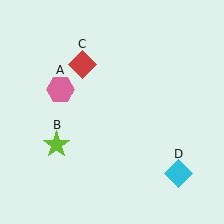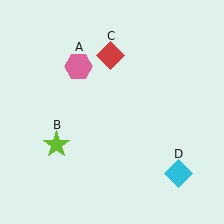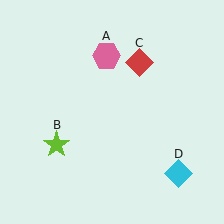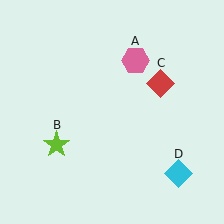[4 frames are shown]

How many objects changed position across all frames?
2 objects changed position: pink hexagon (object A), red diamond (object C).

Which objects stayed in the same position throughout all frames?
Lime star (object B) and cyan diamond (object D) remained stationary.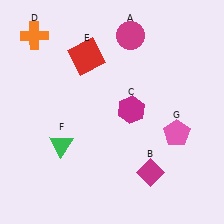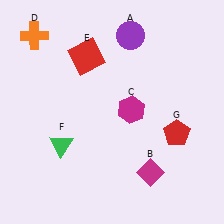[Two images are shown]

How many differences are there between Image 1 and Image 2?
There are 2 differences between the two images.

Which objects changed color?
A changed from magenta to purple. G changed from pink to red.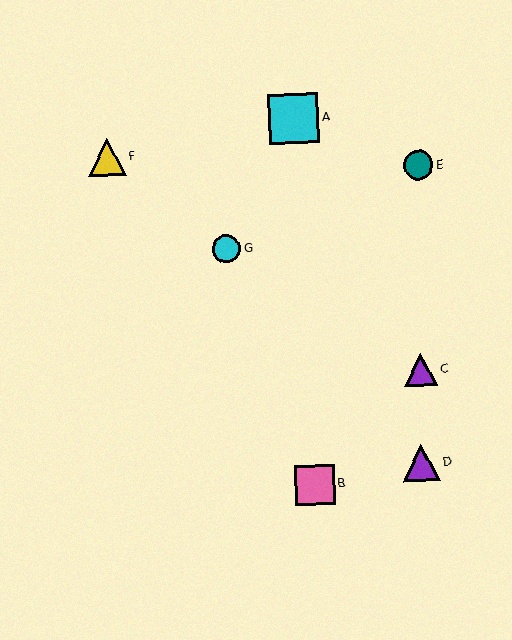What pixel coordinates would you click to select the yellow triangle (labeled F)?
Click at (107, 157) to select the yellow triangle F.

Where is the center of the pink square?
The center of the pink square is at (315, 485).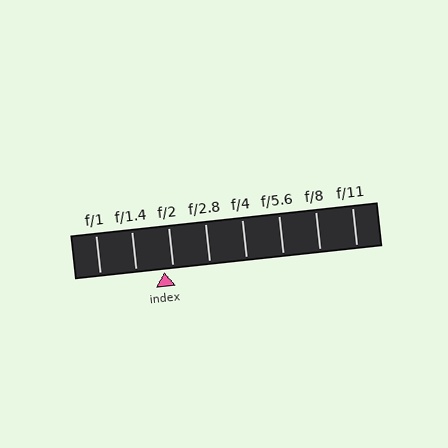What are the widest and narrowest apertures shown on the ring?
The widest aperture shown is f/1 and the narrowest is f/11.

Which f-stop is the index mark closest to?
The index mark is closest to f/2.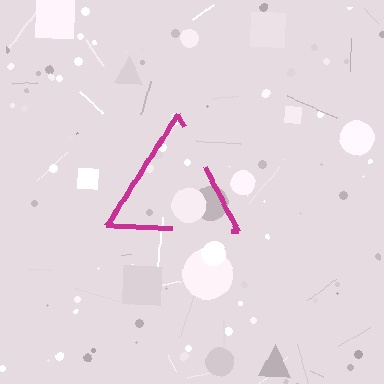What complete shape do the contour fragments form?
The contour fragments form a triangle.